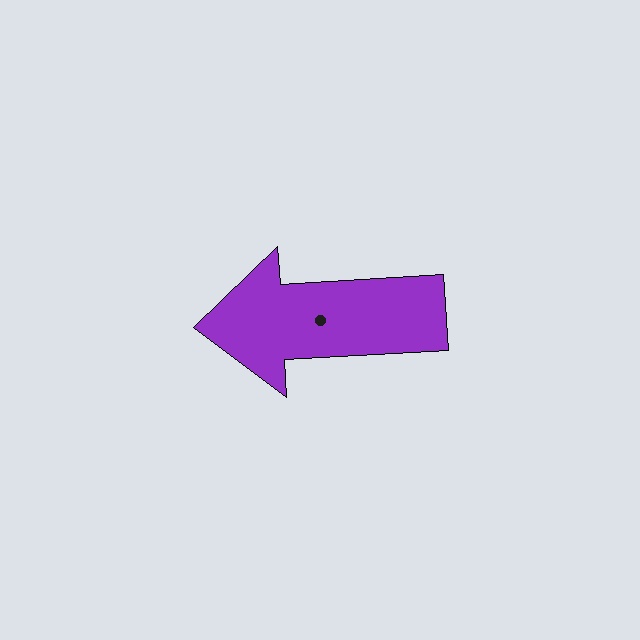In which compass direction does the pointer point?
West.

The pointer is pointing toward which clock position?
Roughly 9 o'clock.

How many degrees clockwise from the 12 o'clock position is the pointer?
Approximately 267 degrees.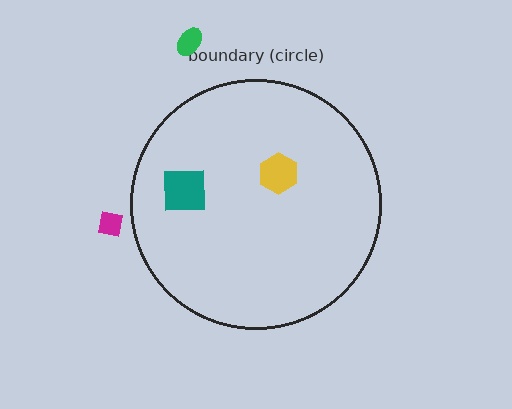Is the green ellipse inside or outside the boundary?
Outside.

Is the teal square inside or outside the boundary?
Inside.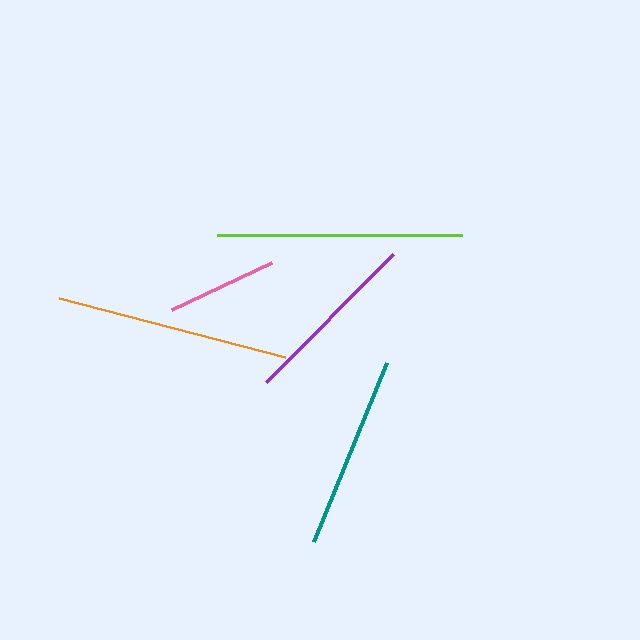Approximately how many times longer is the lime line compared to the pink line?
The lime line is approximately 2.2 times the length of the pink line.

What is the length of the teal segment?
The teal segment is approximately 194 pixels long.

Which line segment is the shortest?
The pink line is the shortest at approximately 111 pixels.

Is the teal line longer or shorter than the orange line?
The orange line is longer than the teal line.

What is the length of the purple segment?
The purple segment is approximately 180 pixels long.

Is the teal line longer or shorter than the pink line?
The teal line is longer than the pink line.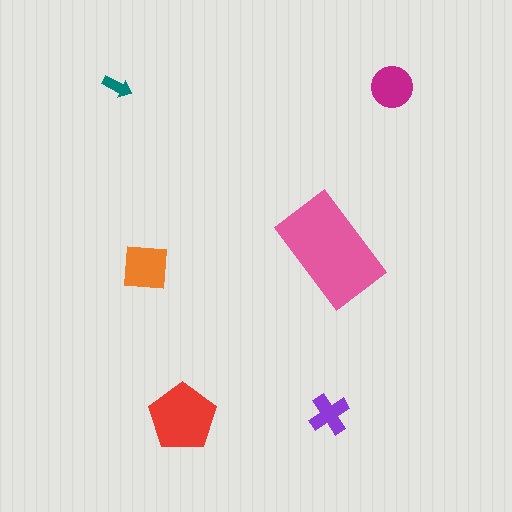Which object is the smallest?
The teal arrow.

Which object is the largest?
The pink rectangle.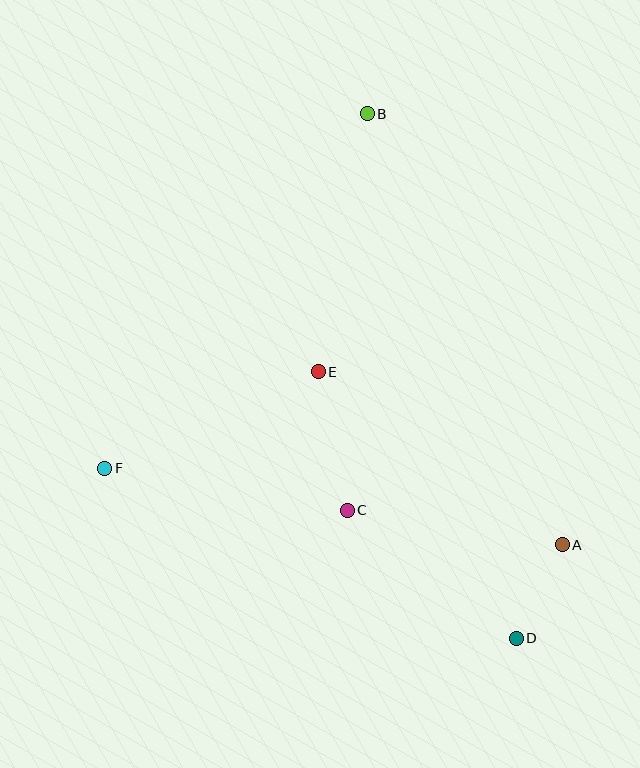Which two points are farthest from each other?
Points B and D are farthest from each other.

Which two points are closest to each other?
Points A and D are closest to each other.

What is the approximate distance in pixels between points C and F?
The distance between C and F is approximately 247 pixels.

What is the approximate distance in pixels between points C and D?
The distance between C and D is approximately 212 pixels.